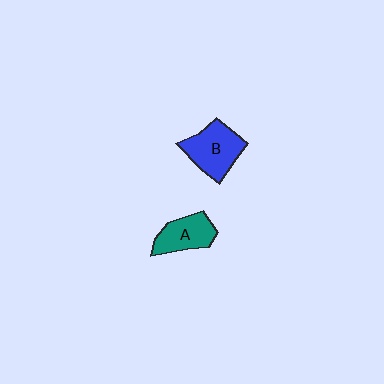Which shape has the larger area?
Shape B (blue).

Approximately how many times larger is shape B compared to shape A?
Approximately 1.3 times.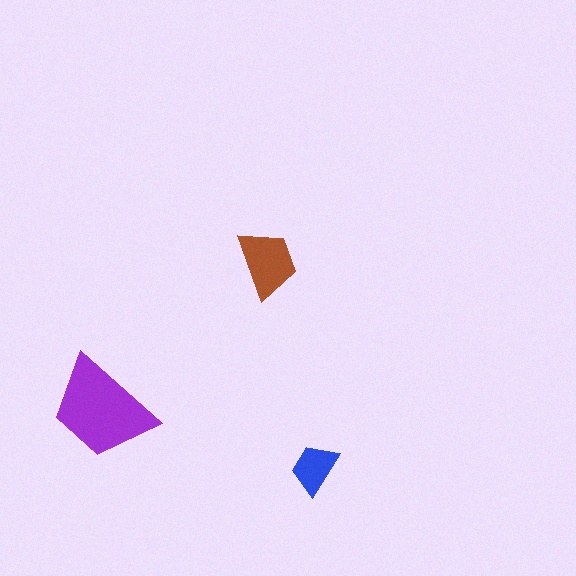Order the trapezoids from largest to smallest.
the purple one, the brown one, the blue one.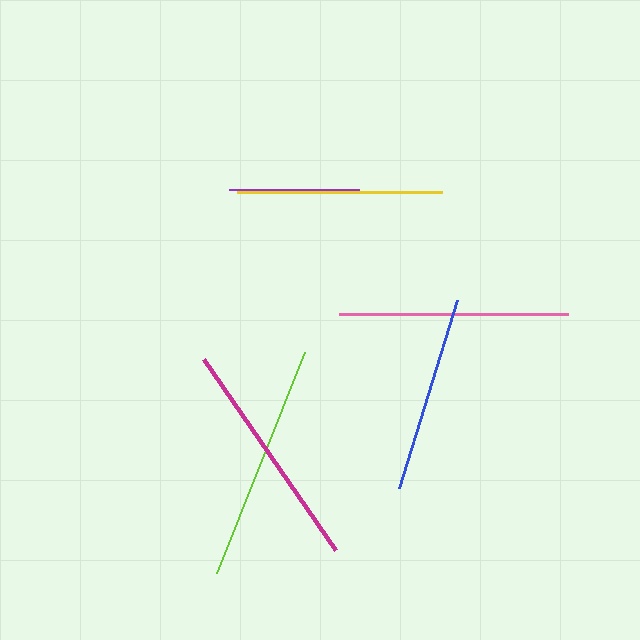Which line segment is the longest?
The lime line is the longest at approximately 237 pixels.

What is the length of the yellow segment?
The yellow segment is approximately 205 pixels long.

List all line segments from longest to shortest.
From longest to shortest: lime, magenta, pink, yellow, blue, purple.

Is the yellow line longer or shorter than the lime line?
The lime line is longer than the yellow line.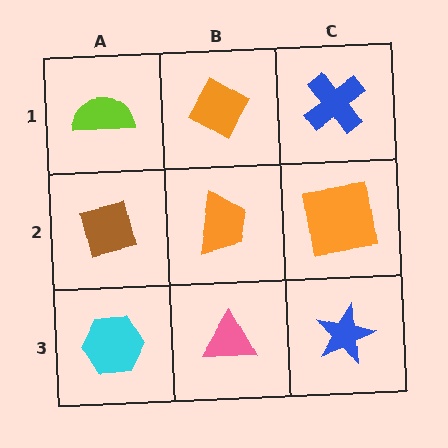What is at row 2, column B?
An orange trapezoid.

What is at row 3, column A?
A cyan hexagon.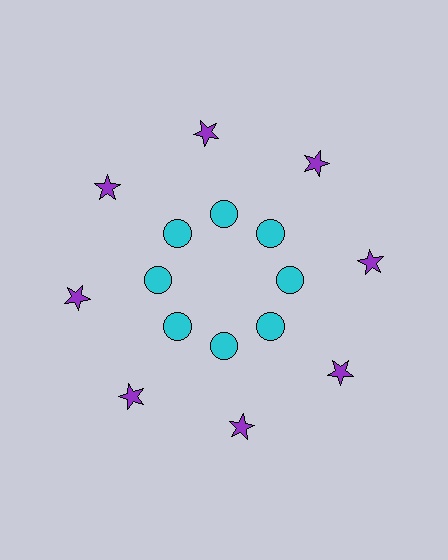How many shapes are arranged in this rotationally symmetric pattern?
There are 16 shapes, arranged in 8 groups of 2.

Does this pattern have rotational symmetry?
Yes, this pattern has 8-fold rotational symmetry. It looks the same after rotating 45 degrees around the center.